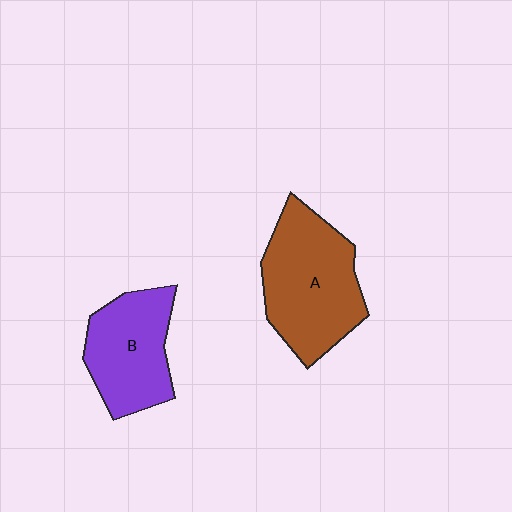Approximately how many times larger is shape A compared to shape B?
Approximately 1.3 times.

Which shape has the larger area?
Shape A (brown).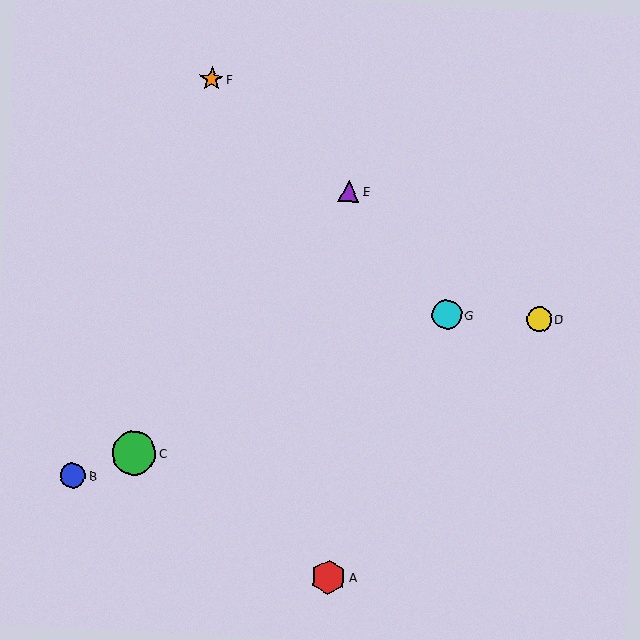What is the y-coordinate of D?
Object D is at y≈319.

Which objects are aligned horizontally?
Objects D, G are aligned horizontally.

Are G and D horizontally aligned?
Yes, both are at y≈315.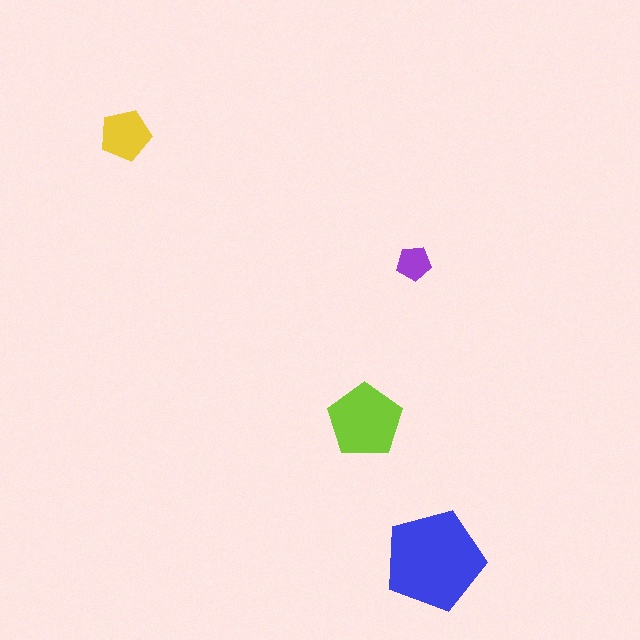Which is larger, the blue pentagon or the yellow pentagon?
The blue one.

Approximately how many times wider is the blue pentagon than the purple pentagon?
About 3 times wider.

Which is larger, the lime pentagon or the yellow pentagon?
The lime one.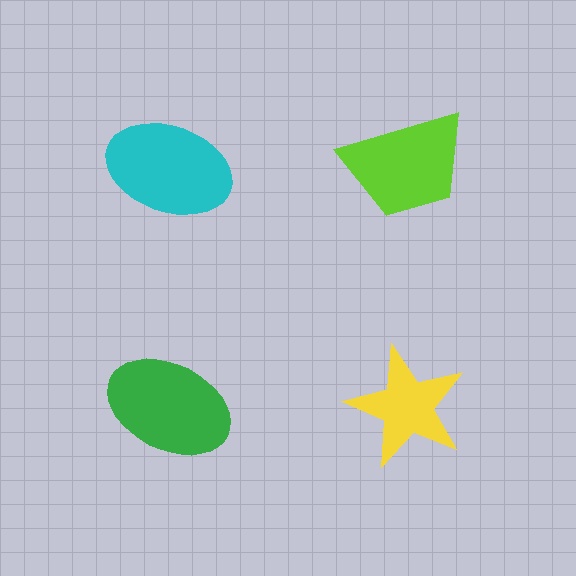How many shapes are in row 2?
2 shapes.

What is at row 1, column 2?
A lime trapezoid.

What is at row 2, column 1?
A green ellipse.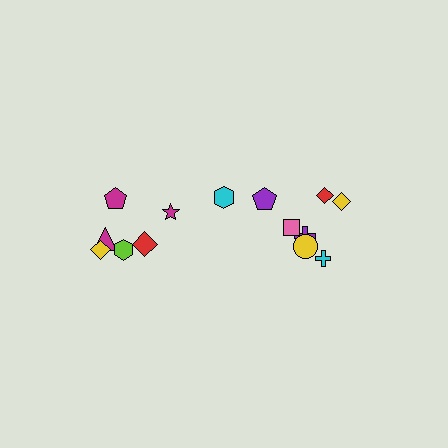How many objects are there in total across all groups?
There are 14 objects.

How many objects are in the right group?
There are 8 objects.